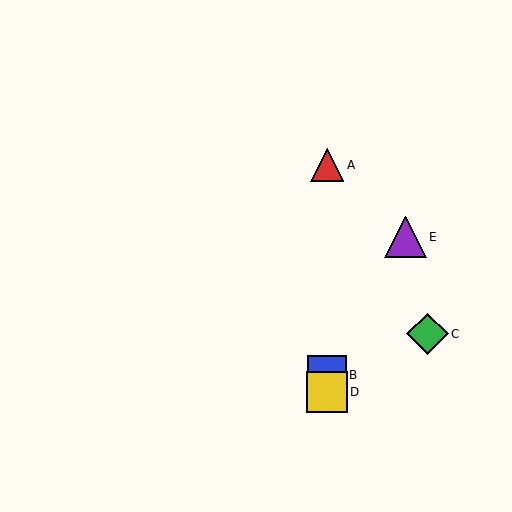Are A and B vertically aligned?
Yes, both are at x≈327.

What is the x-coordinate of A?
Object A is at x≈327.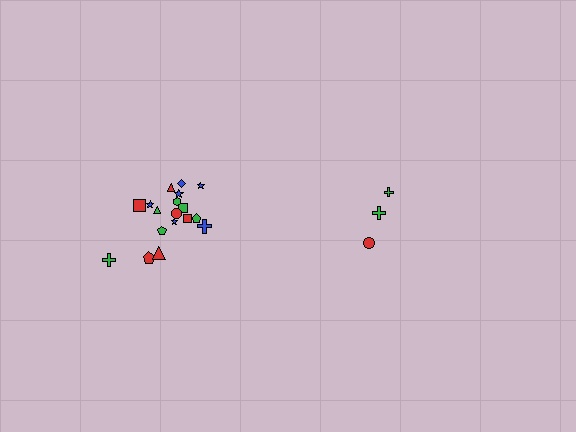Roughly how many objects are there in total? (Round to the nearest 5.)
Roughly 20 objects in total.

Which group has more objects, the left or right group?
The left group.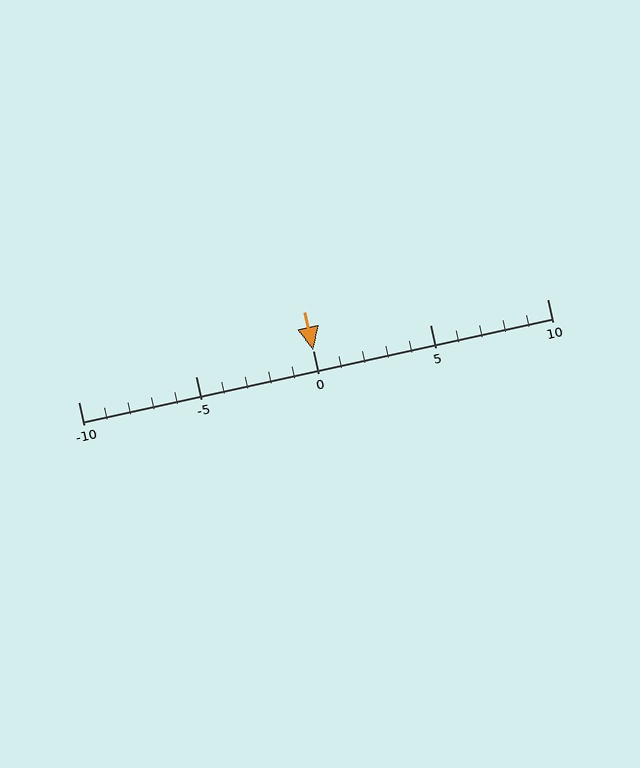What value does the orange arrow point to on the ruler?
The orange arrow points to approximately 0.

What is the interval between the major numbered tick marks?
The major tick marks are spaced 5 units apart.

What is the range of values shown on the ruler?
The ruler shows values from -10 to 10.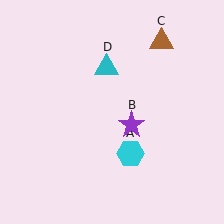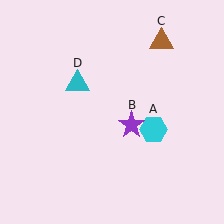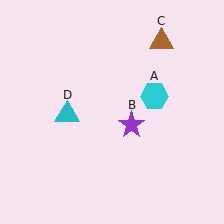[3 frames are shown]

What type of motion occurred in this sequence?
The cyan hexagon (object A), cyan triangle (object D) rotated counterclockwise around the center of the scene.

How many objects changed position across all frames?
2 objects changed position: cyan hexagon (object A), cyan triangle (object D).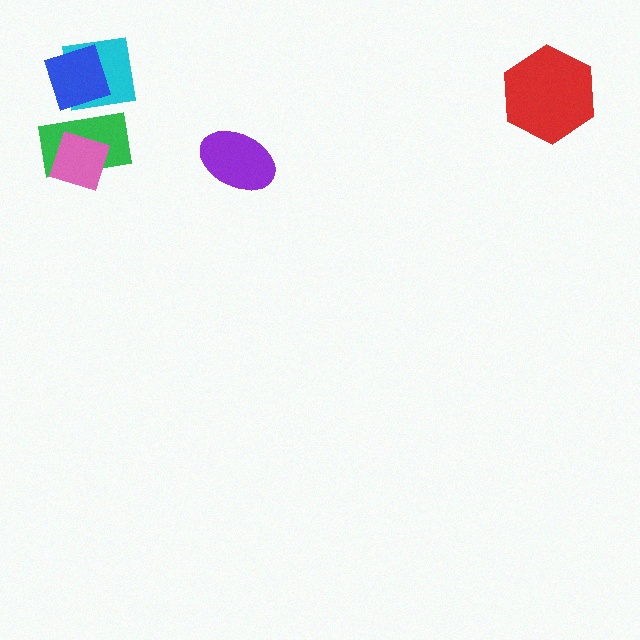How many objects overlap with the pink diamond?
1 object overlaps with the pink diamond.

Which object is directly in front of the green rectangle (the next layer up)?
The blue diamond is directly in front of the green rectangle.